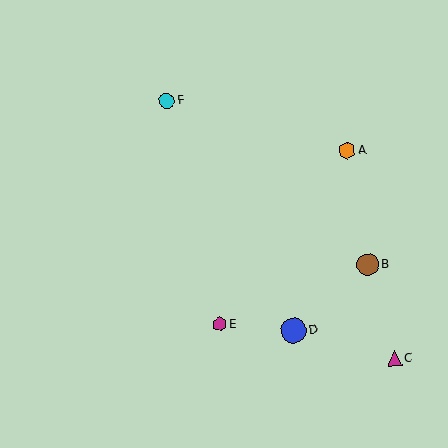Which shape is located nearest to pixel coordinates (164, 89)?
The cyan circle (labeled F) at (167, 101) is nearest to that location.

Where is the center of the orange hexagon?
The center of the orange hexagon is at (347, 150).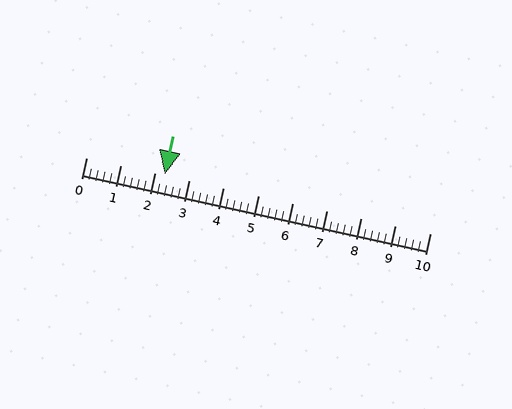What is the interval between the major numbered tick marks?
The major tick marks are spaced 1 units apart.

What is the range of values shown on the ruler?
The ruler shows values from 0 to 10.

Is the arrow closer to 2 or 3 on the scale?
The arrow is closer to 2.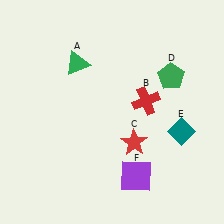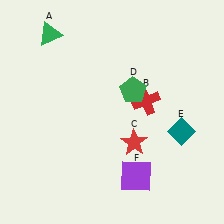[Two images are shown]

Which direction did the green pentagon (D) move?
The green pentagon (D) moved left.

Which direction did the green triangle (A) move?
The green triangle (A) moved up.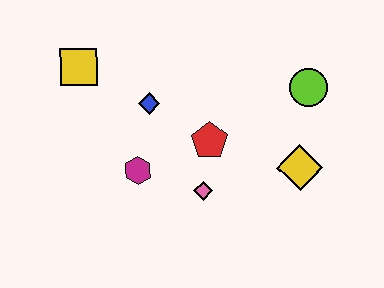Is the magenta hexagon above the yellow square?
No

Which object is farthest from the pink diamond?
The yellow square is farthest from the pink diamond.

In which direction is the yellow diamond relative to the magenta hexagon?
The yellow diamond is to the right of the magenta hexagon.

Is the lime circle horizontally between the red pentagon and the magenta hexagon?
No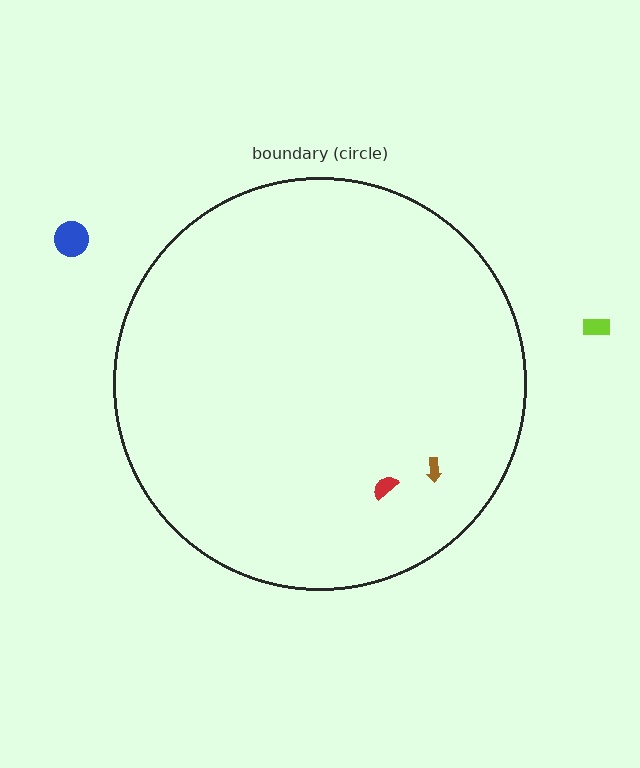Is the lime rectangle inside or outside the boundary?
Outside.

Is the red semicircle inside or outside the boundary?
Inside.